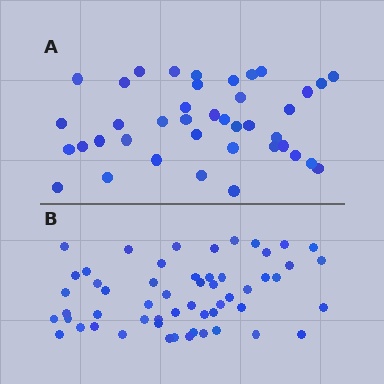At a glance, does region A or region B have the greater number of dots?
Region B (the bottom region) has more dots.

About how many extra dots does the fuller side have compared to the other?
Region B has approximately 15 more dots than region A.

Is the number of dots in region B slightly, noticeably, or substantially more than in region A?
Region B has noticeably more, but not dramatically so. The ratio is roughly 1.4 to 1.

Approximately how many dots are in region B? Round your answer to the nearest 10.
About 60 dots. (The exact count is 55, which rounds to 60.)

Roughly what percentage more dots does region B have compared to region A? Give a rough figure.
About 40% more.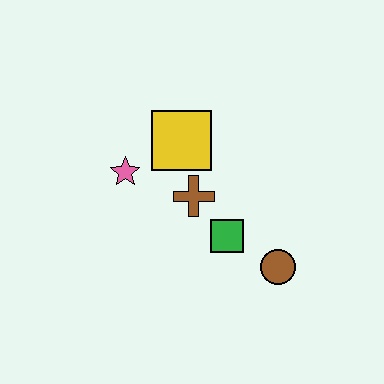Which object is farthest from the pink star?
The brown circle is farthest from the pink star.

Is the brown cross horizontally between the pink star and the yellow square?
No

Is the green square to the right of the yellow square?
Yes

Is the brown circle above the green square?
No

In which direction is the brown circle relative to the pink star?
The brown circle is to the right of the pink star.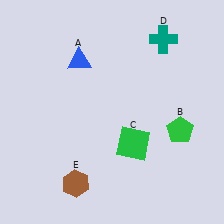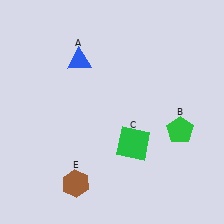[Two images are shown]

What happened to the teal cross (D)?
The teal cross (D) was removed in Image 2. It was in the top-right area of Image 1.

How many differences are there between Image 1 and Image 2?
There is 1 difference between the two images.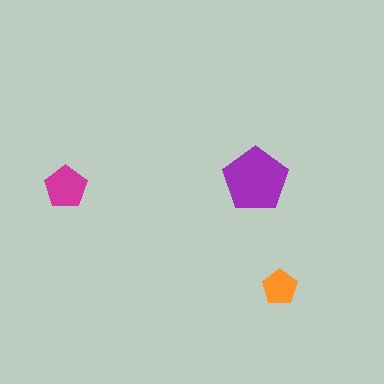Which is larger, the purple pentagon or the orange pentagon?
The purple one.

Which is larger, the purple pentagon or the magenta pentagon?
The purple one.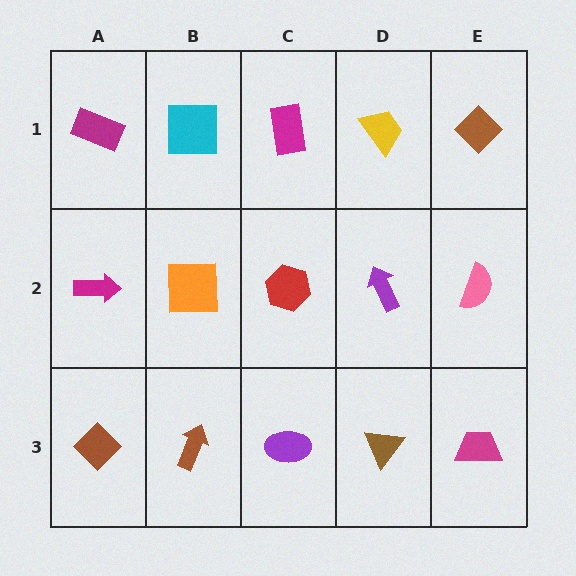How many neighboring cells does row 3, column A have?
2.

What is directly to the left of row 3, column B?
A brown diamond.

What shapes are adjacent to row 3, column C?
A red hexagon (row 2, column C), a brown arrow (row 3, column B), a brown triangle (row 3, column D).